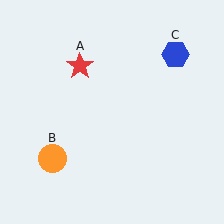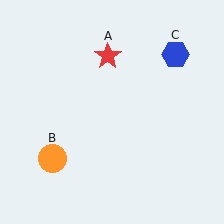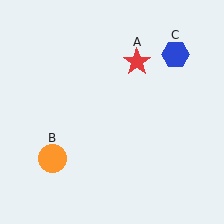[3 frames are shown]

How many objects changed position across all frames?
1 object changed position: red star (object A).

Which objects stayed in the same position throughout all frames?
Orange circle (object B) and blue hexagon (object C) remained stationary.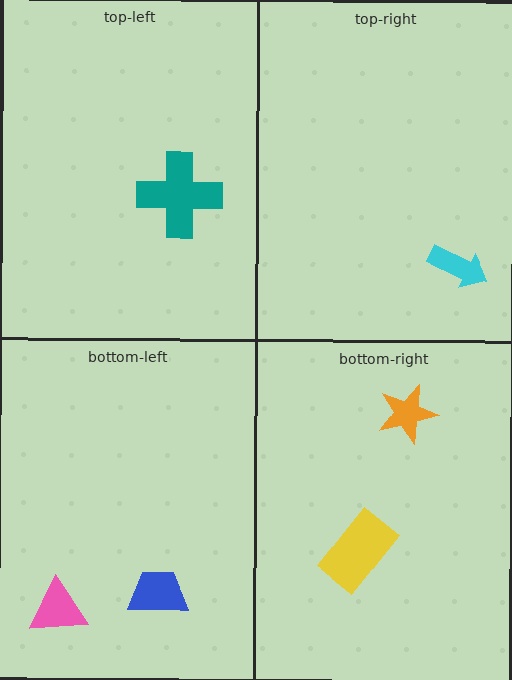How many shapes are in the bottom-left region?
2.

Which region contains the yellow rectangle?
The bottom-right region.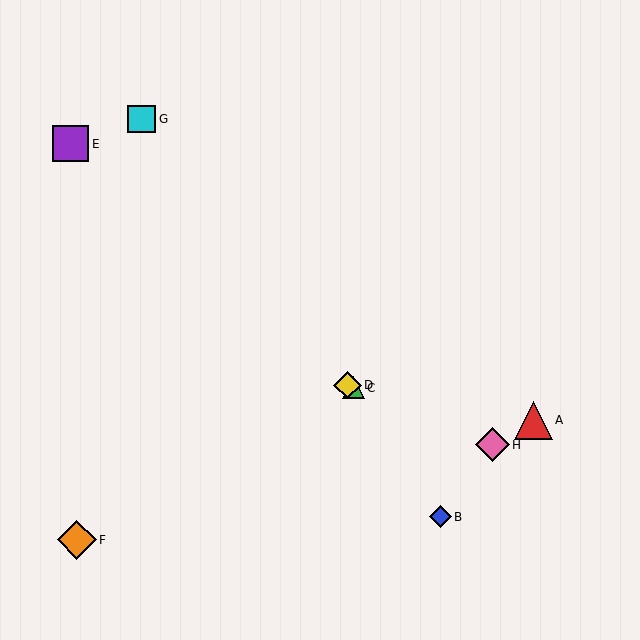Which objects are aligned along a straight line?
Objects C, D, H are aligned along a straight line.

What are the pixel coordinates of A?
Object A is at (533, 420).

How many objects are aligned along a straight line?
3 objects (C, D, H) are aligned along a straight line.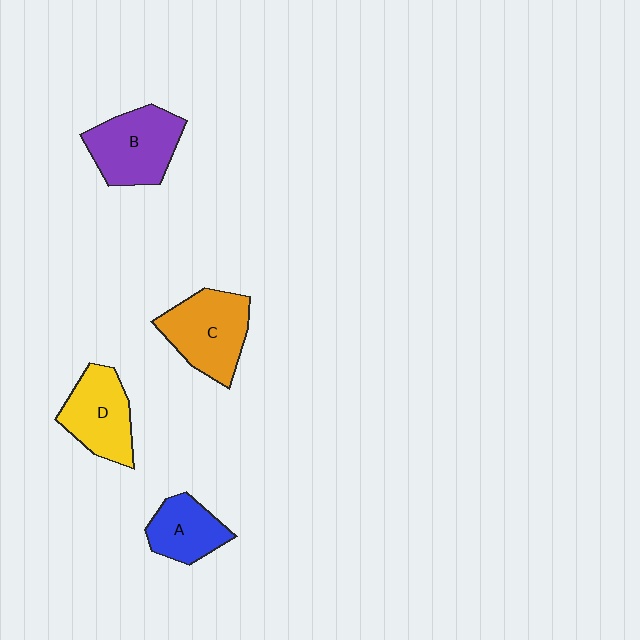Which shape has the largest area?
Shape C (orange).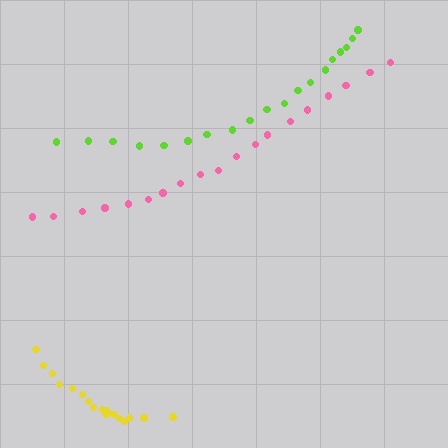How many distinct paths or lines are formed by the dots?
There are 3 distinct paths.